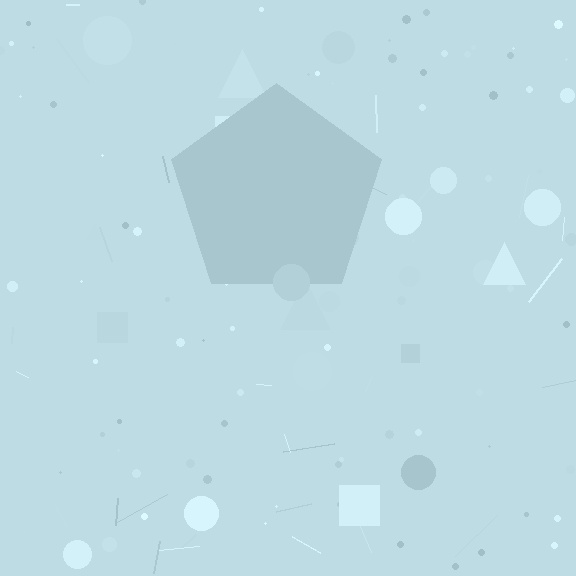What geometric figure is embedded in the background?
A pentagon is embedded in the background.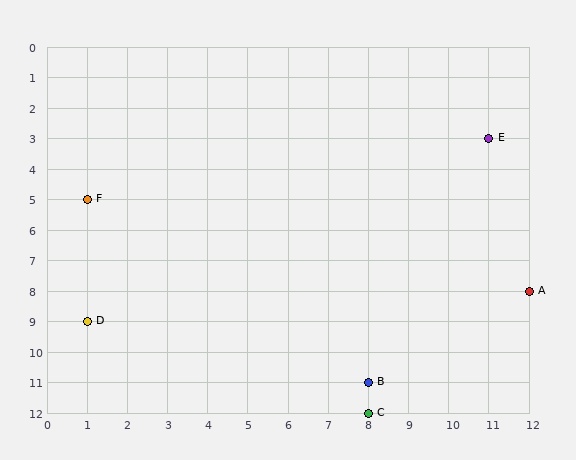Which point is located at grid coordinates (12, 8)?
Point A is at (12, 8).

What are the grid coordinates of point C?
Point C is at grid coordinates (8, 12).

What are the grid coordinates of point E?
Point E is at grid coordinates (11, 3).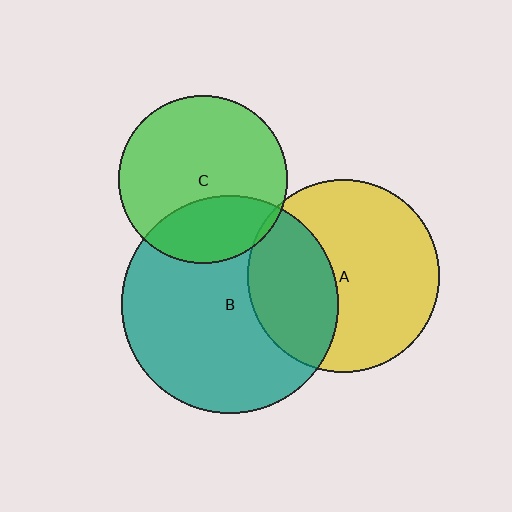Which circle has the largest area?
Circle B (teal).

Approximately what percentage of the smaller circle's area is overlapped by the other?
Approximately 30%.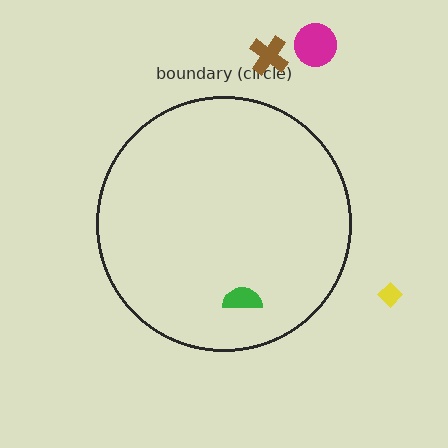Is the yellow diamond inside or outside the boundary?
Outside.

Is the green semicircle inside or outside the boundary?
Inside.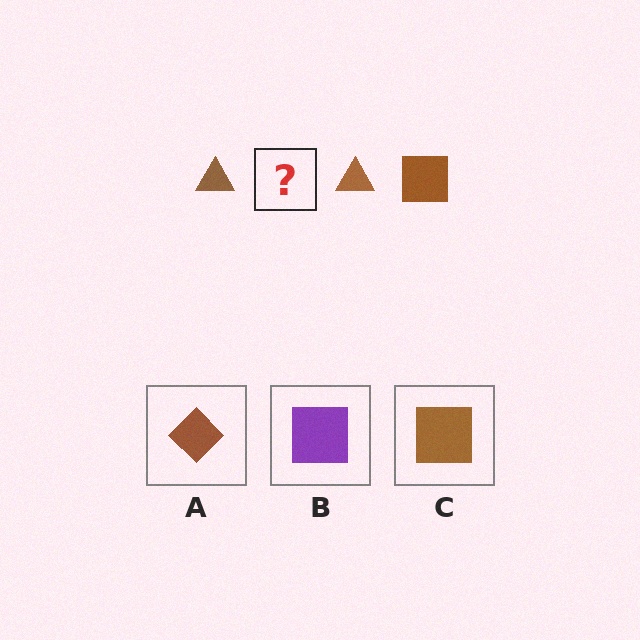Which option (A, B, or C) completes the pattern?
C.